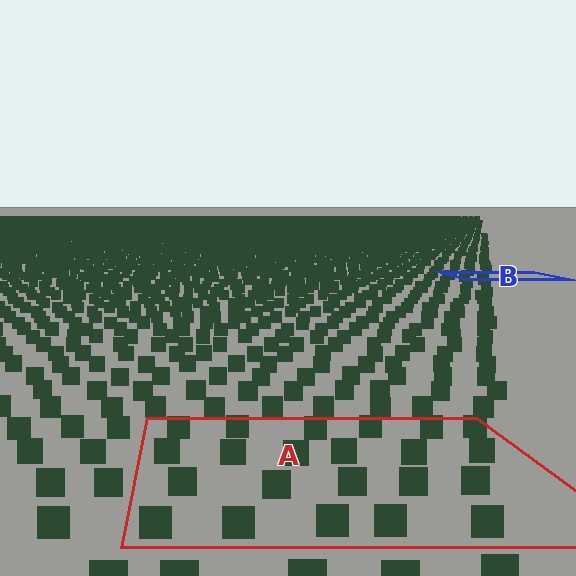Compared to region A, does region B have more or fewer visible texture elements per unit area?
Region B has more texture elements per unit area — they are packed more densely because it is farther away.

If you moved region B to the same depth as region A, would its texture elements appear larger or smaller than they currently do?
They would appear larger. At a closer depth, the same texture elements are projected at a bigger on-screen size.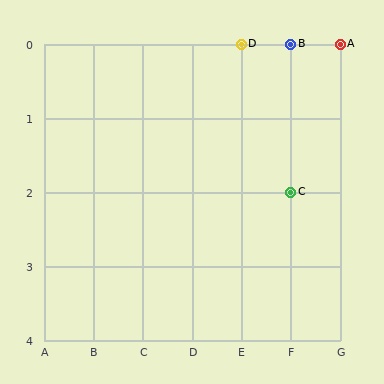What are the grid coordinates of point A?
Point A is at grid coordinates (G, 0).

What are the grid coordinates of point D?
Point D is at grid coordinates (E, 0).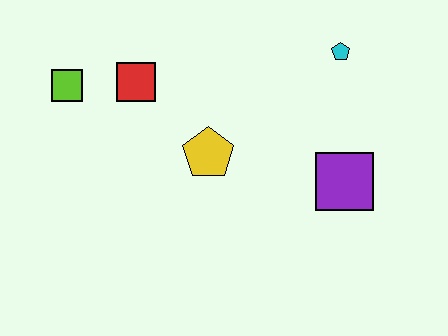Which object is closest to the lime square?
The red square is closest to the lime square.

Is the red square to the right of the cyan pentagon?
No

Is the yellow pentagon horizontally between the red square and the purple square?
Yes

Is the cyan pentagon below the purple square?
No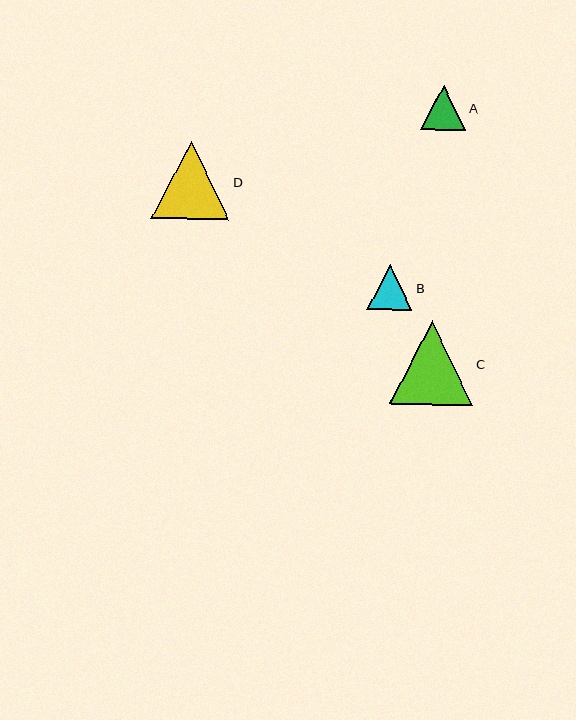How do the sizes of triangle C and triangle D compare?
Triangle C and triangle D are approximately the same size.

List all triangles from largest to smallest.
From largest to smallest: C, D, B, A.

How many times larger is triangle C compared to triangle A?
Triangle C is approximately 1.9 times the size of triangle A.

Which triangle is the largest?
Triangle C is the largest with a size of approximately 83 pixels.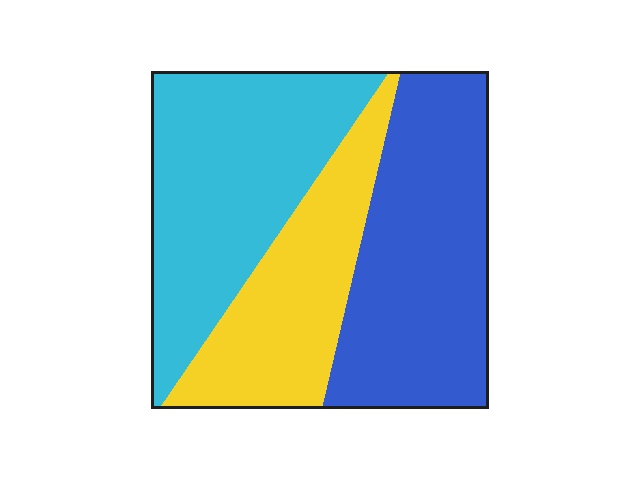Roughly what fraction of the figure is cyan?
Cyan covers 37% of the figure.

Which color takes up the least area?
Yellow, at roughly 25%.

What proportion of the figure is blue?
Blue takes up about three eighths (3/8) of the figure.